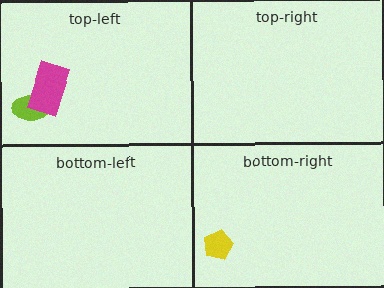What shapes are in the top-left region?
The lime ellipse, the magenta rectangle.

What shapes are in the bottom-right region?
The yellow pentagon.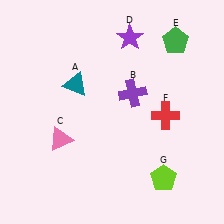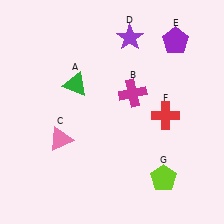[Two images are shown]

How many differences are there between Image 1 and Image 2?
There are 3 differences between the two images.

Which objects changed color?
A changed from teal to green. B changed from purple to magenta. E changed from green to purple.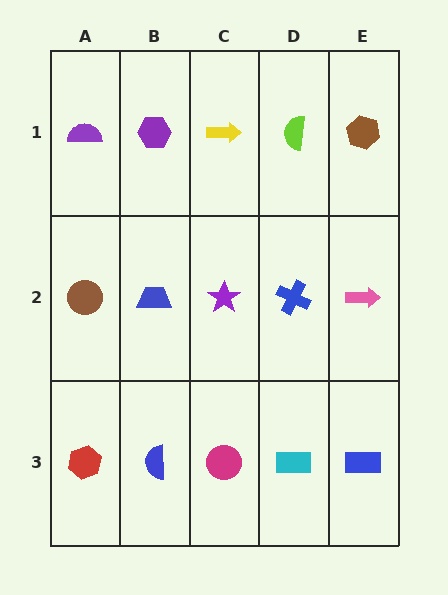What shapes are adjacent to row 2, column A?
A purple semicircle (row 1, column A), a red hexagon (row 3, column A), a blue trapezoid (row 2, column B).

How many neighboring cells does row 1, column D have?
3.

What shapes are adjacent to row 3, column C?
A purple star (row 2, column C), a blue semicircle (row 3, column B), a cyan rectangle (row 3, column D).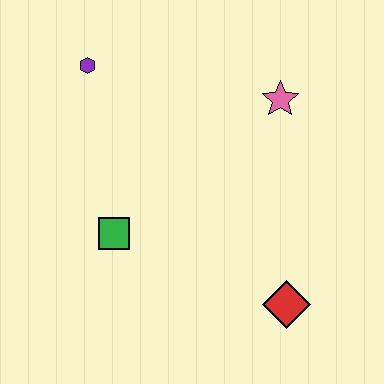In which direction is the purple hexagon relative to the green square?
The purple hexagon is above the green square.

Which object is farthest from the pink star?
The green square is farthest from the pink star.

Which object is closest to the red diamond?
The green square is closest to the red diamond.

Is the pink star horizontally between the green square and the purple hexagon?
No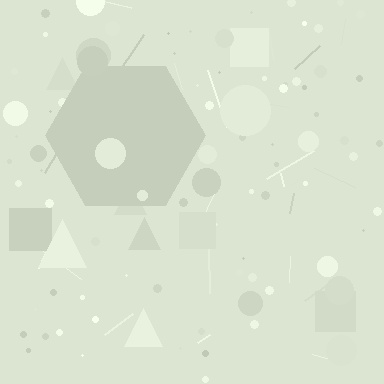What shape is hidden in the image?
A hexagon is hidden in the image.